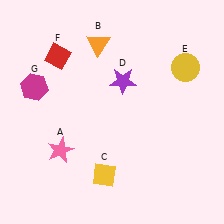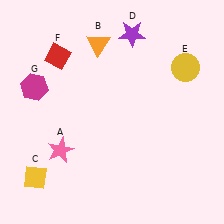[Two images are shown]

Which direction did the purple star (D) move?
The purple star (D) moved up.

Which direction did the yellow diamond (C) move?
The yellow diamond (C) moved left.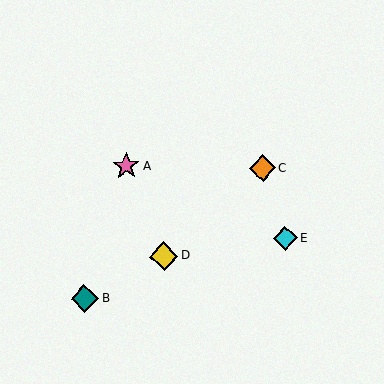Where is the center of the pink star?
The center of the pink star is at (126, 166).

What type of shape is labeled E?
Shape E is a cyan diamond.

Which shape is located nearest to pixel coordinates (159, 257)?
The yellow diamond (labeled D) at (164, 256) is nearest to that location.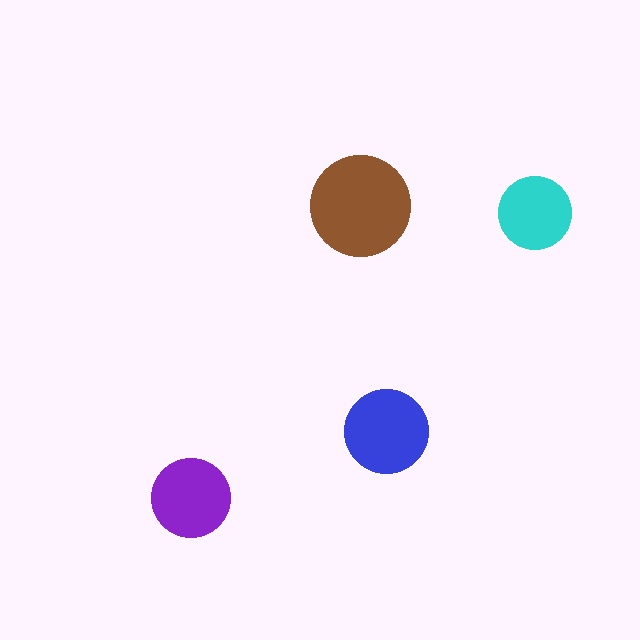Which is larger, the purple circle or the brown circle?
The brown one.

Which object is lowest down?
The purple circle is bottommost.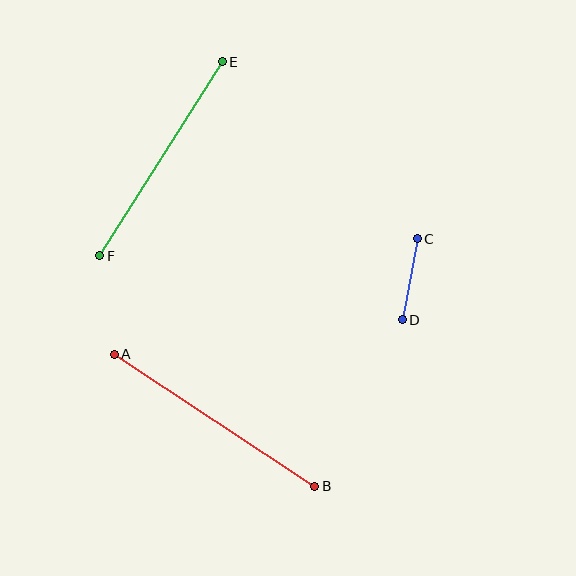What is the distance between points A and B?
The distance is approximately 240 pixels.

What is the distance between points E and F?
The distance is approximately 229 pixels.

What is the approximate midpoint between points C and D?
The midpoint is at approximately (410, 279) pixels.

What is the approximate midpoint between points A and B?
The midpoint is at approximately (214, 420) pixels.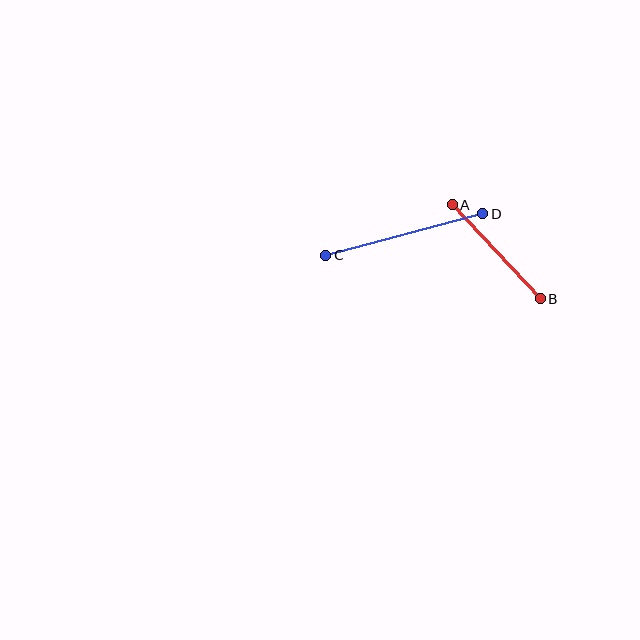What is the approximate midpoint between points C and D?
The midpoint is at approximately (404, 234) pixels.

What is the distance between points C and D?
The distance is approximately 162 pixels.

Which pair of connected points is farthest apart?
Points C and D are farthest apart.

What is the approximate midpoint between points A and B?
The midpoint is at approximately (496, 252) pixels.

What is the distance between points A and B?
The distance is approximately 129 pixels.